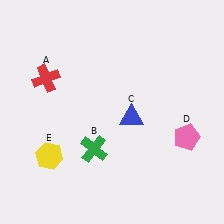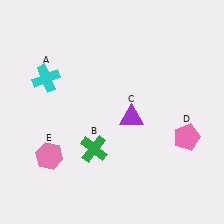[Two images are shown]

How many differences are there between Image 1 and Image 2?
There are 3 differences between the two images.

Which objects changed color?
A changed from red to cyan. C changed from blue to purple. E changed from yellow to pink.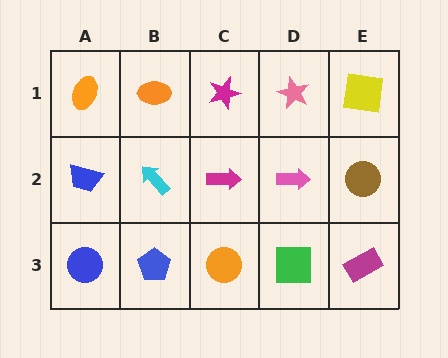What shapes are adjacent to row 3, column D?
A pink arrow (row 2, column D), an orange circle (row 3, column C), a magenta rectangle (row 3, column E).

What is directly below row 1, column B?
A cyan arrow.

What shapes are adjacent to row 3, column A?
A blue trapezoid (row 2, column A), a blue pentagon (row 3, column B).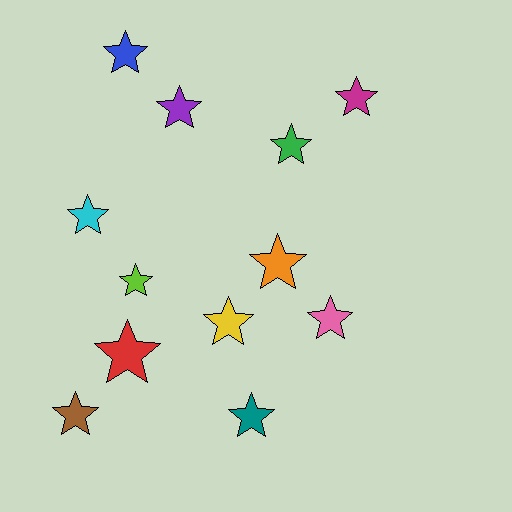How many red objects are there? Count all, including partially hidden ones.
There is 1 red object.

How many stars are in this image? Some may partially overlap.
There are 12 stars.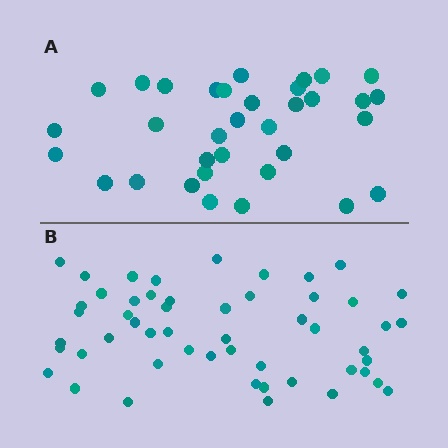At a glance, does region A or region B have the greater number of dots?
Region B (the bottom region) has more dots.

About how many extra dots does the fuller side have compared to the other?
Region B has approximately 20 more dots than region A.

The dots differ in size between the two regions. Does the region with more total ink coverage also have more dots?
No. Region A has more total ink coverage because its dots are larger, but region B actually contains more individual dots. Total area can be misleading — the number of items is what matters here.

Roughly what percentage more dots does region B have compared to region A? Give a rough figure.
About 55% more.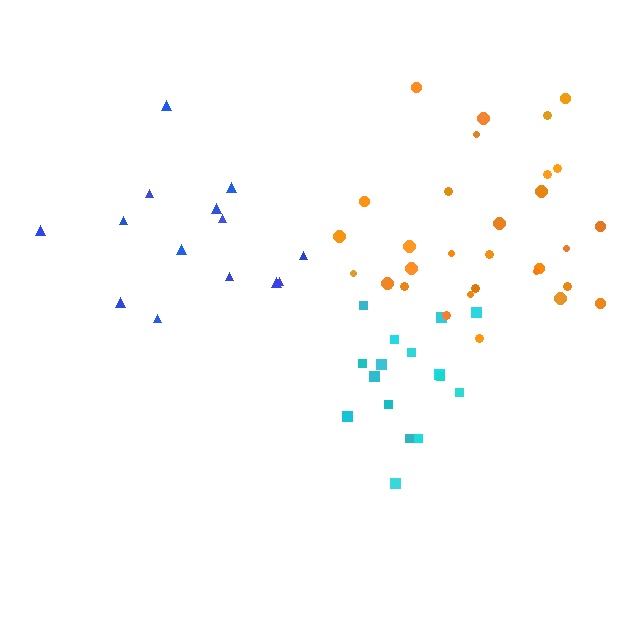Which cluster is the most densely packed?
Orange.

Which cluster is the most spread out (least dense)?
Blue.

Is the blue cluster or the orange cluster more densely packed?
Orange.